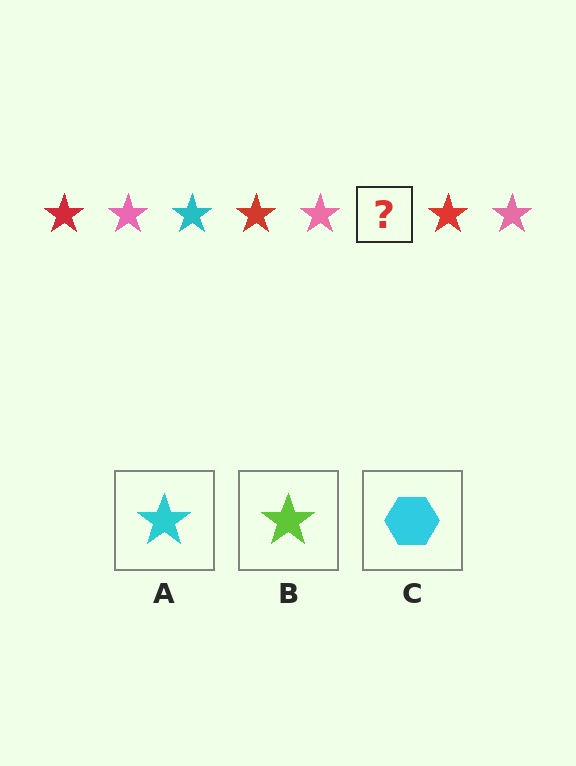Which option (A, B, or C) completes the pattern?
A.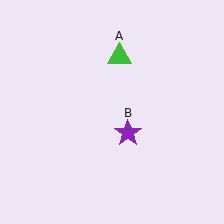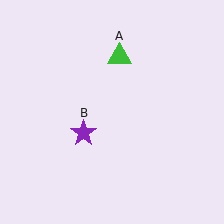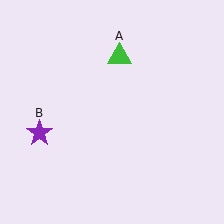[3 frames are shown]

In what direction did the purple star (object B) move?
The purple star (object B) moved left.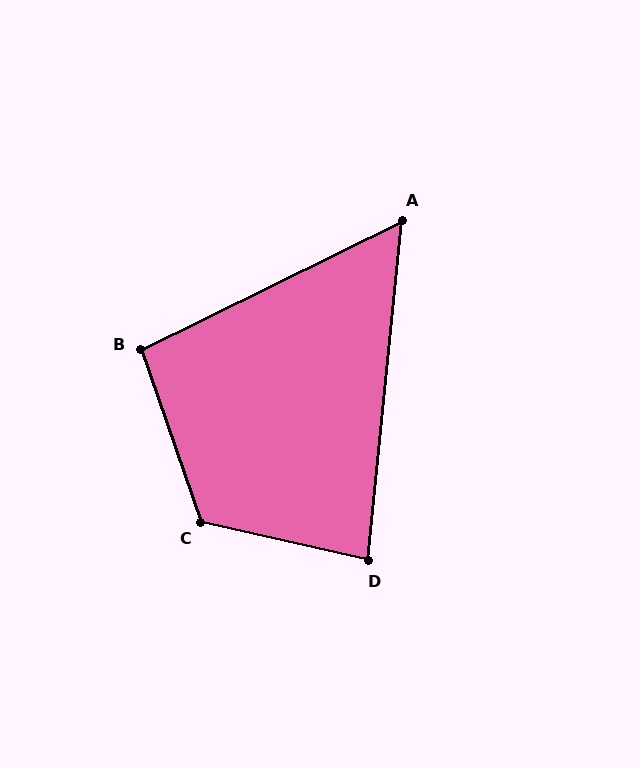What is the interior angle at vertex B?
Approximately 97 degrees (obtuse).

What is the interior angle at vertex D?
Approximately 83 degrees (acute).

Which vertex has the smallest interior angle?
A, at approximately 58 degrees.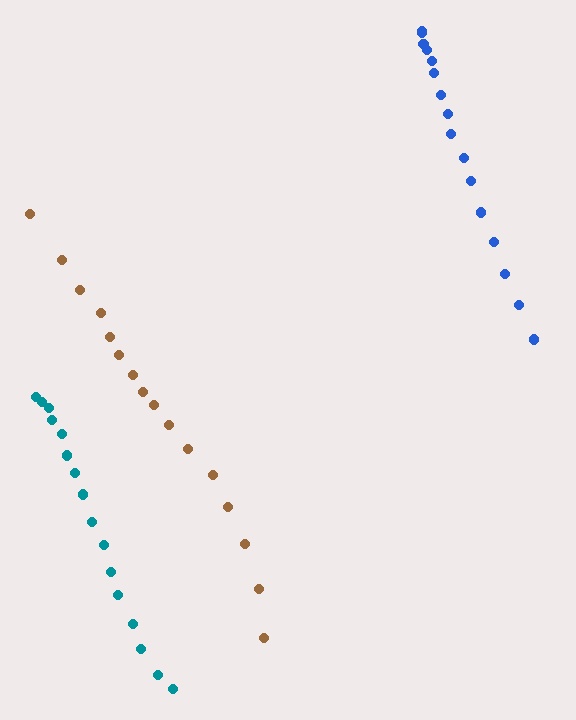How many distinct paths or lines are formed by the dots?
There are 3 distinct paths.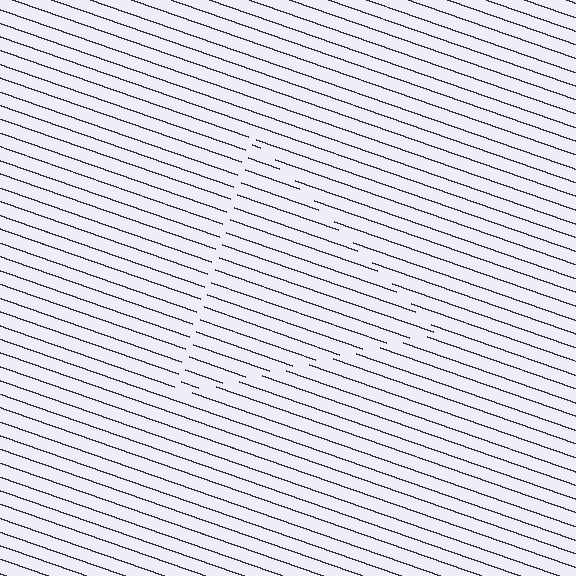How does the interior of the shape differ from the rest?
The interior of the shape contains the same grating, shifted by half a period — the contour is defined by the phase discontinuity where line-ends from the inner and outer gratings abut.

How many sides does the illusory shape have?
3 sides — the line-ends trace a triangle.